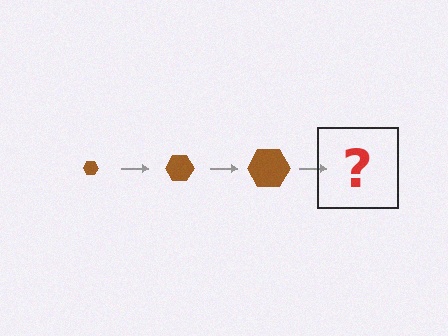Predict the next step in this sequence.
The next step is a brown hexagon, larger than the previous one.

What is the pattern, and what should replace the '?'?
The pattern is that the hexagon gets progressively larger each step. The '?' should be a brown hexagon, larger than the previous one.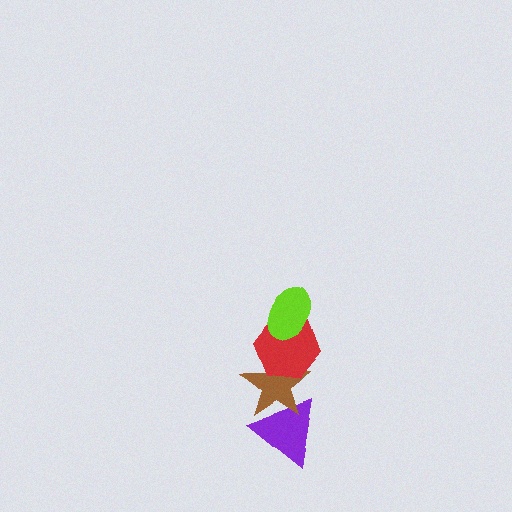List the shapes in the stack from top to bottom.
From top to bottom: the lime ellipse, the red hexagon, the brown star, the purple triangle.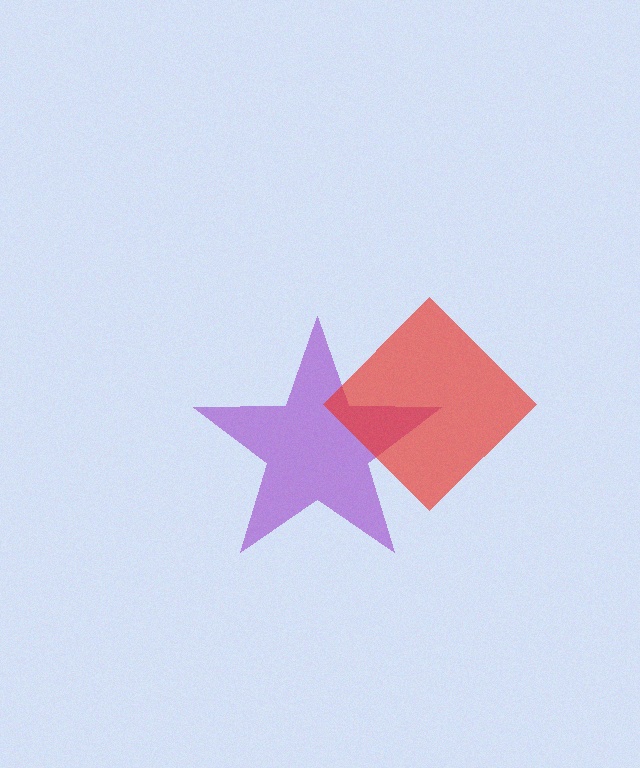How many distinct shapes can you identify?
There are 2 distinct shapes: a purple star, a red diamond.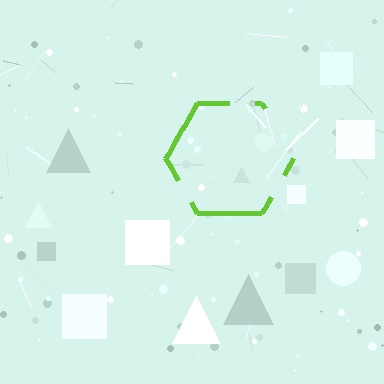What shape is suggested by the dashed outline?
The dashed outline suggests a hexagon.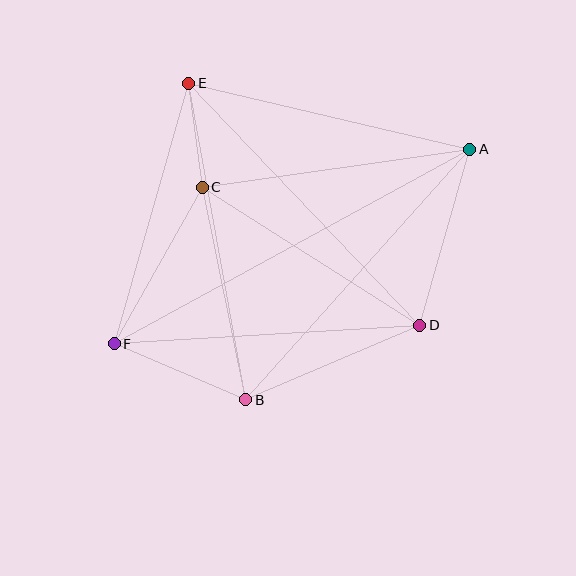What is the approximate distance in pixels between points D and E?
The distance between D and E is approximately 335 pixels.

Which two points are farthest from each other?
Points A and F are farthest from each other.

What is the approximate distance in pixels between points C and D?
The distance between C and D is approximately 257 pixels.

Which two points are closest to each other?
Points C and E are closest to each other.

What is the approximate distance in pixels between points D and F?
The distance between D and F is approximately 306 pixels.